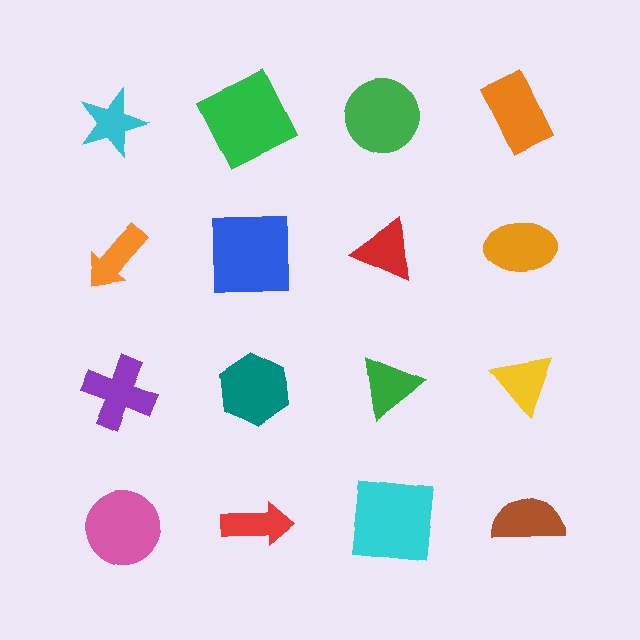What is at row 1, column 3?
A green circle.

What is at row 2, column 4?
An orange ellipse.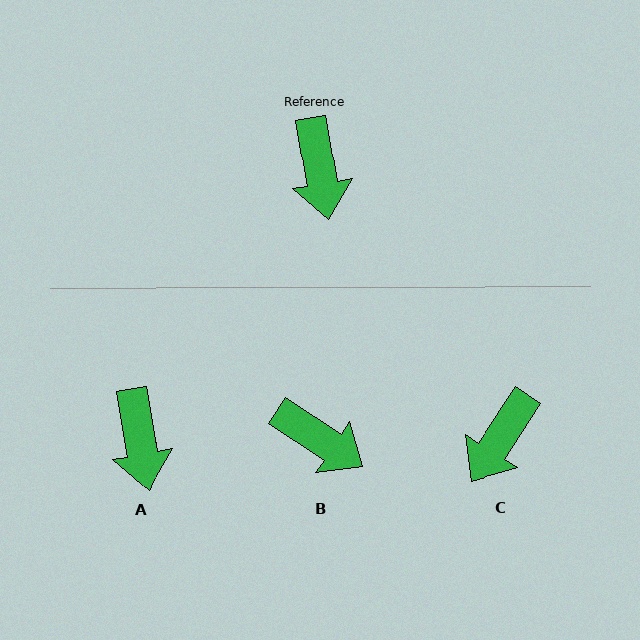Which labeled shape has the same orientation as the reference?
A.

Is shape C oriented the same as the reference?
No, it is off by about 43 degrees.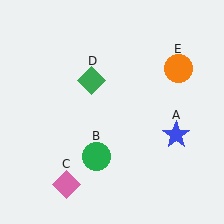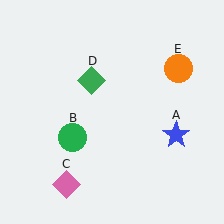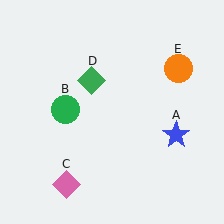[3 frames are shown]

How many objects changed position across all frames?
1 object changed position: green circle (object B).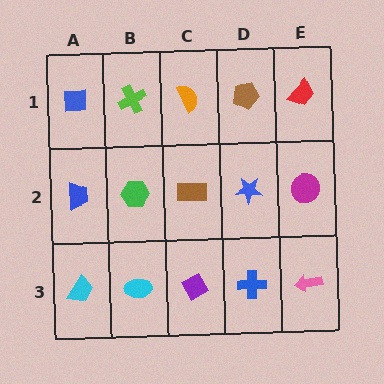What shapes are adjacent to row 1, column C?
A brown rectangle (row 2, column C), a lime cross (row 1, column B), a brown pentagon (row 1, column D).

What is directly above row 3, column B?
A green hexagon.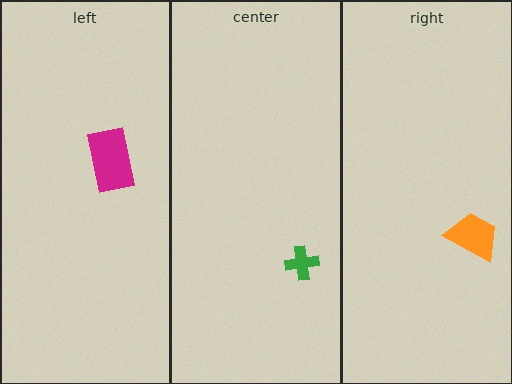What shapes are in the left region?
The magenta rectangle.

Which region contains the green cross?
The center region.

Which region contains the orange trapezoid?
The right region.